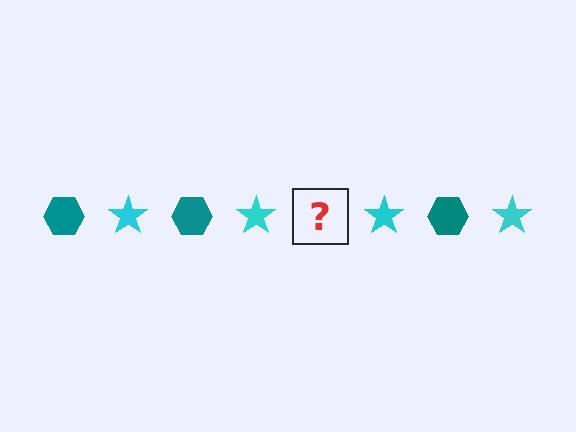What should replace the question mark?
The question mark should be replaced with a teal hexagon.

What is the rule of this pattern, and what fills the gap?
The rule is that the pattern alternates between teal hexagon and cyan star. The gap should be filled with a teal hexagon.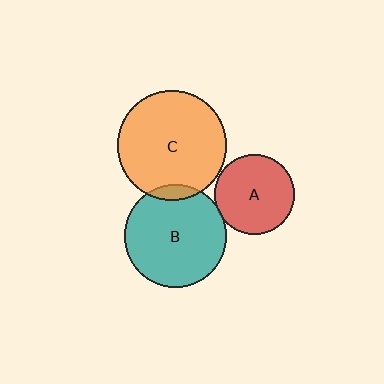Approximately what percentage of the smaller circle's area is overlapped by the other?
Approximately 5%.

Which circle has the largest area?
Circle C (orange).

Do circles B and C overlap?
Yes.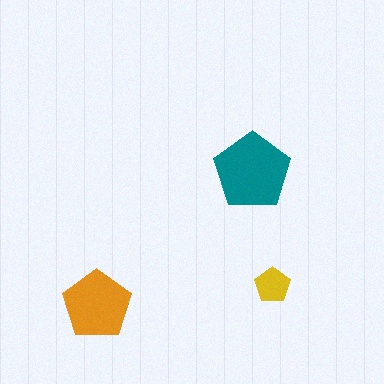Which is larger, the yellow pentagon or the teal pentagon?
The teal one.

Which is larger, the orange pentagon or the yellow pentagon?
The orange one.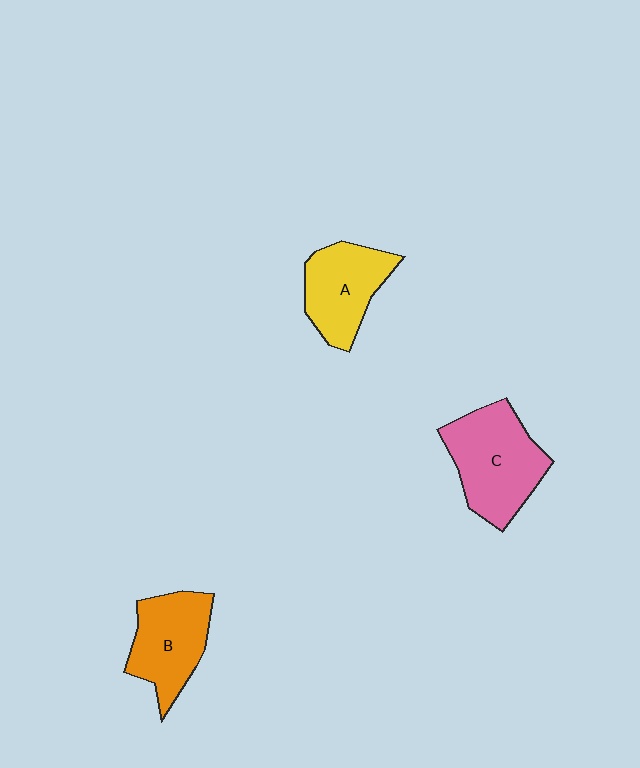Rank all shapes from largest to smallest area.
From largest to smallest: C (pink), B (orange), A (yellow).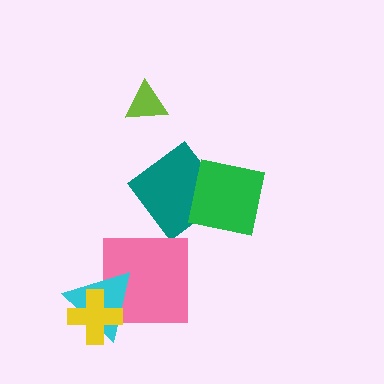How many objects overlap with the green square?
1 object overlaps with the green square.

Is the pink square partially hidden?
Yes, it is partially covered by another shape.